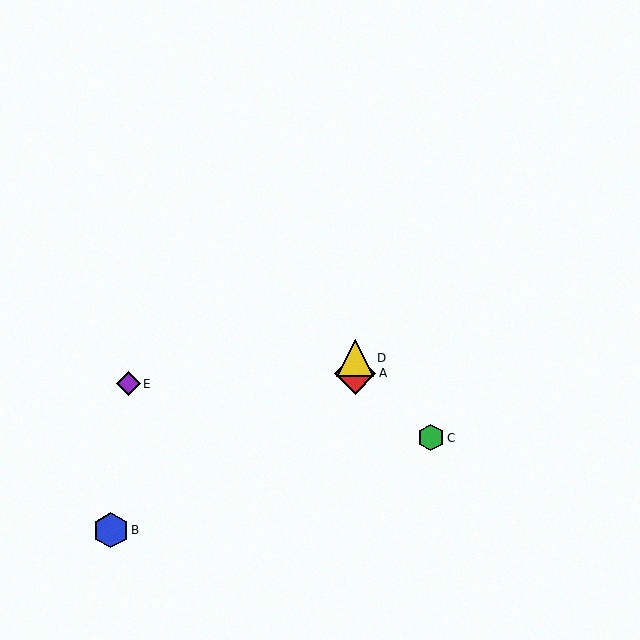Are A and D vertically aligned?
Yes, both are at x≈355.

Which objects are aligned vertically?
Objects A, D are aligned vertically.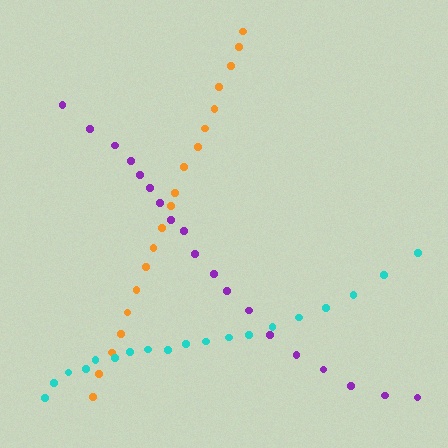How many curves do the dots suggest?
There are 3 distinct paths.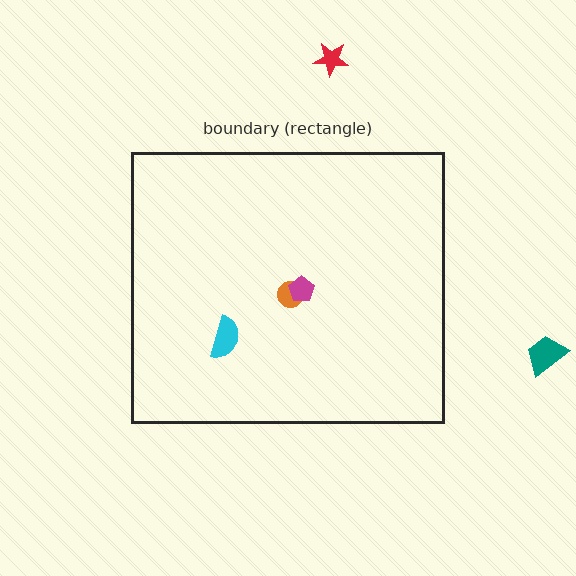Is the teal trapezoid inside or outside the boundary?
Outside.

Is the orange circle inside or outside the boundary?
Inside.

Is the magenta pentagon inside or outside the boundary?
Inside.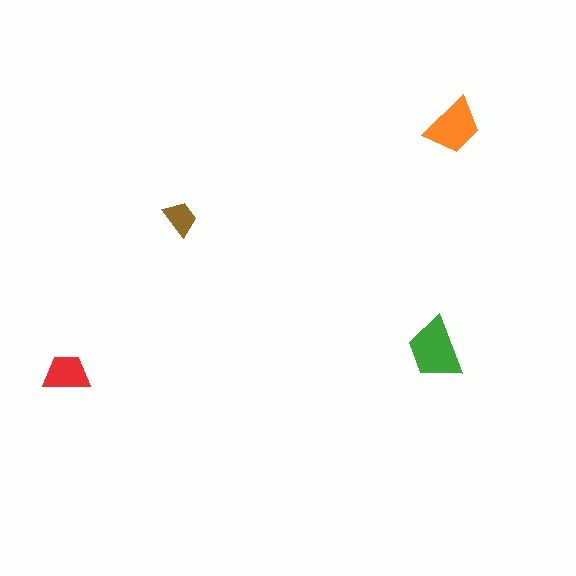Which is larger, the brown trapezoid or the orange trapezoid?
The orange one.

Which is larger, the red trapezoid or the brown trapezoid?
The red one.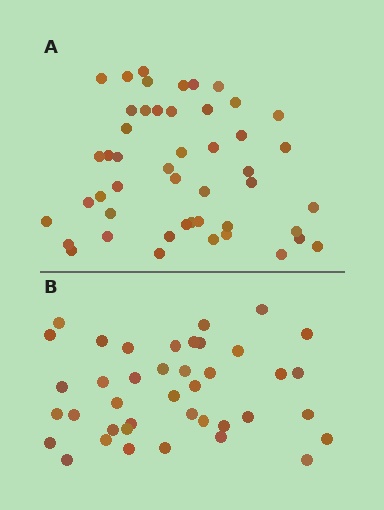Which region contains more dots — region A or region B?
Region A (the top region) has more dots.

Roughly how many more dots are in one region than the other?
Region A has roughly 8 or so more dots than region B.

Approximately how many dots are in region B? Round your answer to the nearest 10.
About 40 dots.